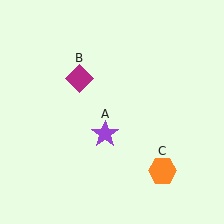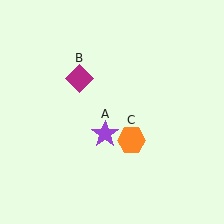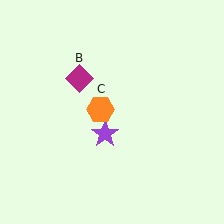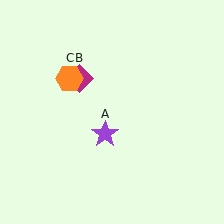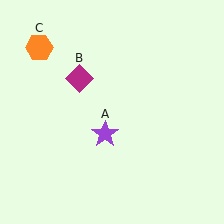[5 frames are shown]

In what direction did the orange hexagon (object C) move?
The orange hexagon (object C) moved up and to the left.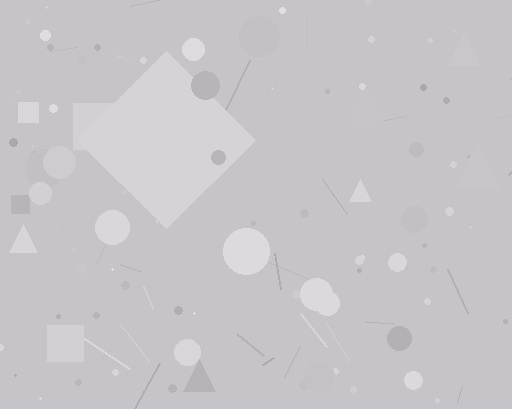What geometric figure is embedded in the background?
A diamond is embedded in the background.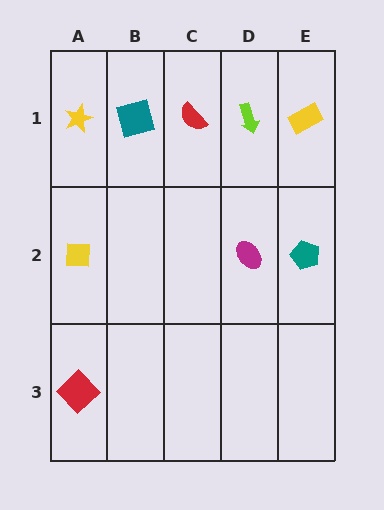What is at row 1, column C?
A red semicircle.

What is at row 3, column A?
A red diamond.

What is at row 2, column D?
A magenta ellipse.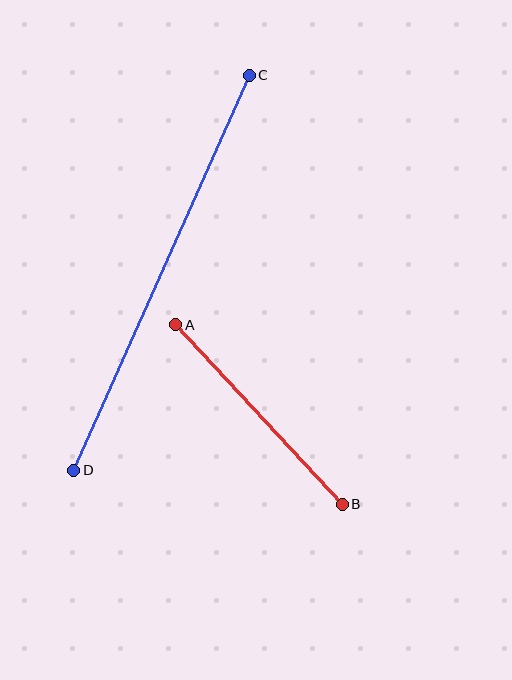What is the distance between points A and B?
The distance is approximately 245 pixels.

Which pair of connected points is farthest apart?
Points C and D are farthest apart.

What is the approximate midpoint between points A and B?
The midpoint is at approximately (259, 414) pixels.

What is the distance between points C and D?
The distance is approximately 432 pixels.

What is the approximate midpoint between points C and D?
The midpoint is at approximately (162, 273) pixels.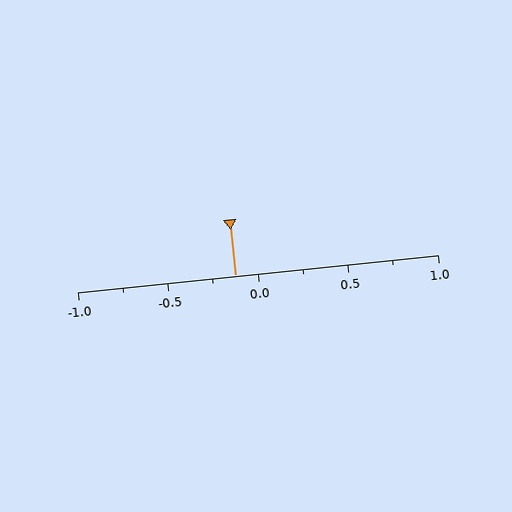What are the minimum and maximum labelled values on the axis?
The axis runs from -1.0 to 1.0.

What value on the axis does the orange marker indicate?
The marker indicates approximately -0.12.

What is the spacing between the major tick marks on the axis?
The major ticks are spaced 0.5 apart.